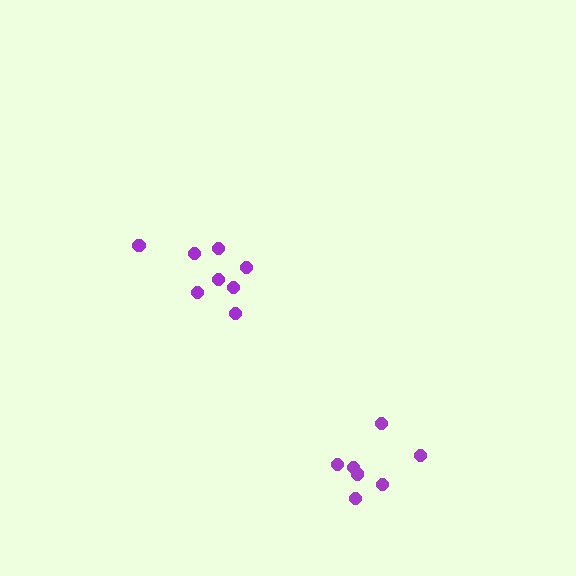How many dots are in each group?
Group 1: 7 dots, Group 2: 8 dots (15 total).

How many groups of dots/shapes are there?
There are 2 groups.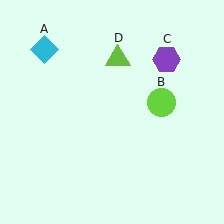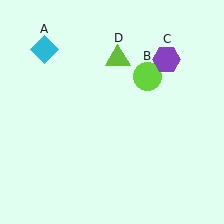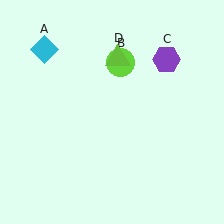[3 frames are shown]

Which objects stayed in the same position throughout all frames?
Cyan diamond (object A) and purple hexagon (object C) and lime triangle (object D) remained stationary.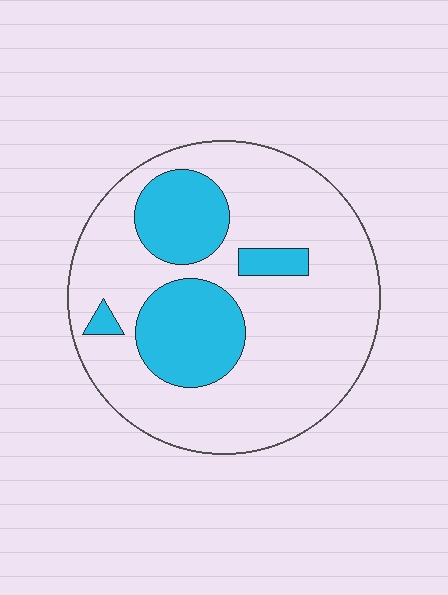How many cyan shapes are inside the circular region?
4.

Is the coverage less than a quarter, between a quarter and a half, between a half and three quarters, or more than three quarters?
Between a quarter and a half.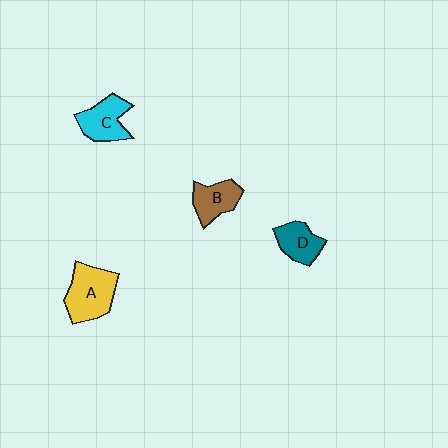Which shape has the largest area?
Shape A (yellow).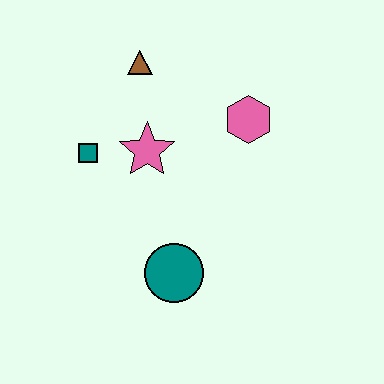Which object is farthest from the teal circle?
The brown triangle is farthest from the teal circle.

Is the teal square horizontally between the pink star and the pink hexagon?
No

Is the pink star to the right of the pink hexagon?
No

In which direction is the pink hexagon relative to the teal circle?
The pink hexagon is above the teal circle.